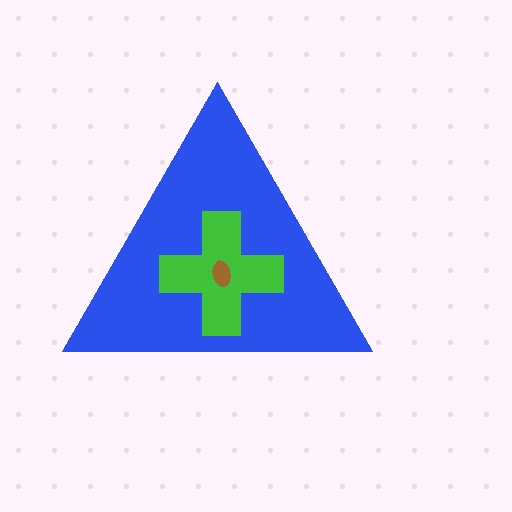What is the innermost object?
The brown ellipse.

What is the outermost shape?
The blue triangle.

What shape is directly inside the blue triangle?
The green cross.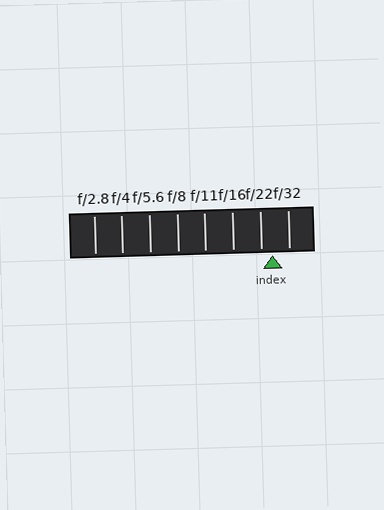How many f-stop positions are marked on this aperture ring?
There are 8 f-stop positions marked.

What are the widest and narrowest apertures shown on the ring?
The widest aperture shown is f/2.8 and the narrowest is f/32.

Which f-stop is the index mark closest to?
The index mark is closest to f/22.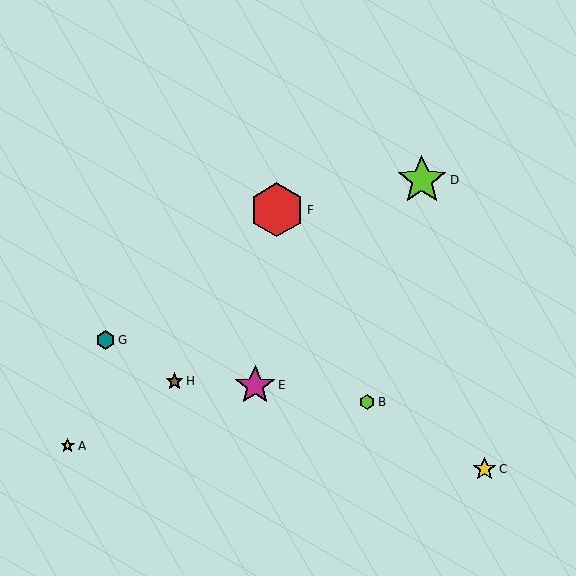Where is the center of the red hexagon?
The center of the red hexagon is at (277, 210).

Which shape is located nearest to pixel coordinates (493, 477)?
The yellow star (labeled C) at (485, 469) is nearest to that location.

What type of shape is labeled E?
Shape E is a magenta star.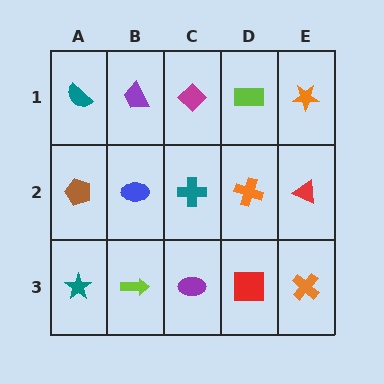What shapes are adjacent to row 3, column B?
A blue ellipse (row 2, column B), a teal star (row 3, column A), a purple ellipse (row 3, column C).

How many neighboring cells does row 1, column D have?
3.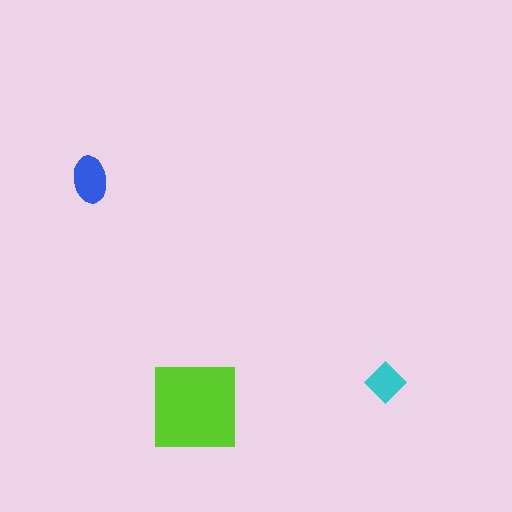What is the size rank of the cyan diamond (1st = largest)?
3rd.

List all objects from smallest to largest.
The cyan diamond, the blue ellipse, the lime square.